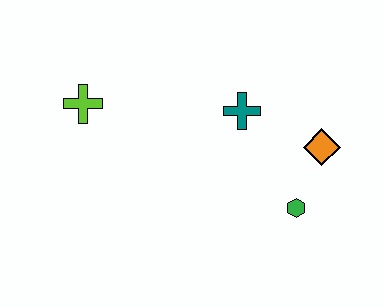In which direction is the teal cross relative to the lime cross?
The teal cross is to the right of the lime cross.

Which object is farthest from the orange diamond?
The lime cross is farthest from the orange diamond.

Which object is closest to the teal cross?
The orange diamond is closest to the teal cross.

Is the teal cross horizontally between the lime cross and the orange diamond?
Yes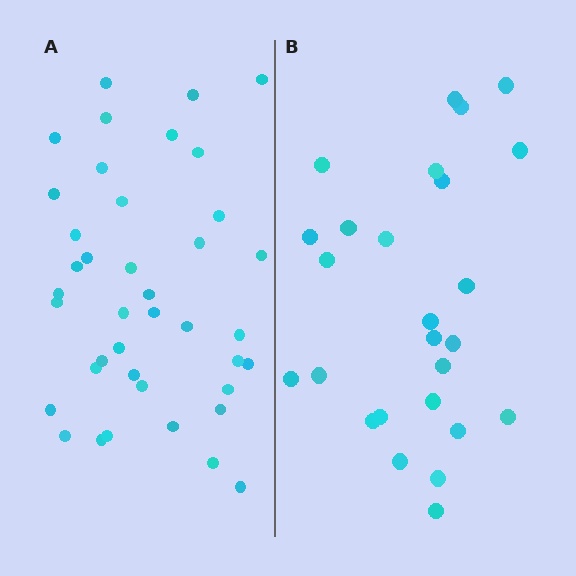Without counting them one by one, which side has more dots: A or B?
Region A (the left region) has more dots.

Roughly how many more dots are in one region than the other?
Region A has approximately 15 more dots than region B.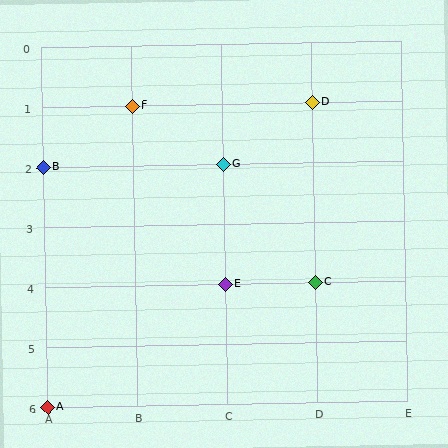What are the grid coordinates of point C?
Point C is at grid coordinates (D, 4).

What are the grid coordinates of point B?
Point B is at grid coordinates (A, 2).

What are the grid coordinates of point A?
Point A is at grid coordinates (A, 6).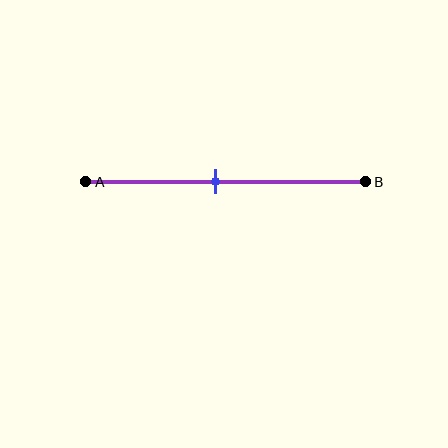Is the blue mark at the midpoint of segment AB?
No, the mark is at about 45% from A, not at the 50% midpoint.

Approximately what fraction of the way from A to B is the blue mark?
The blue mark is approximately 45% of the way from A to B.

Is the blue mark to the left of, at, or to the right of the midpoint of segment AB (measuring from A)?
The blue mark is to the left of the midpoint of segment AB.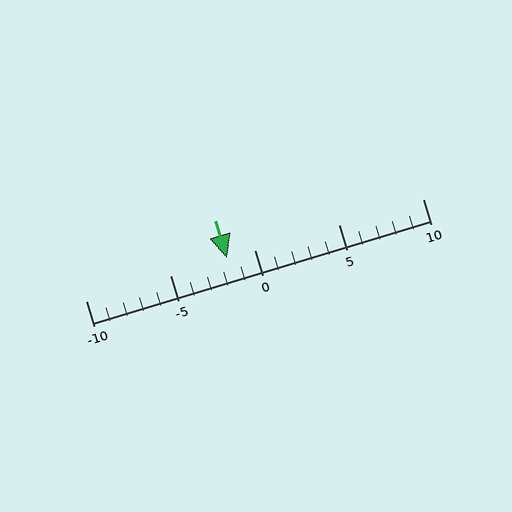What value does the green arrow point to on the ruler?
The green arrow points to approximately -2.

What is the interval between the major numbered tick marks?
The major tick marks are spaced 5 units apart.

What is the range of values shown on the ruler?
The ruler shows values from -10 to 10.